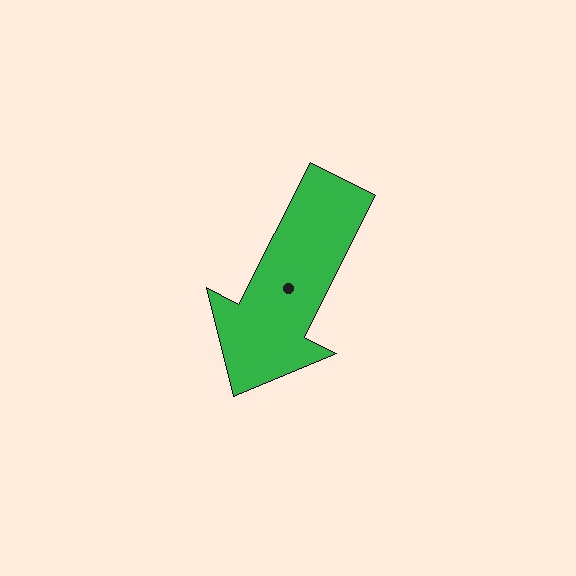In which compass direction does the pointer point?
Southwest.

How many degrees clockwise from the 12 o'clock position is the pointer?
Approximately 207 degrees.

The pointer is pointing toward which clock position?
Roughly 7 o'clock.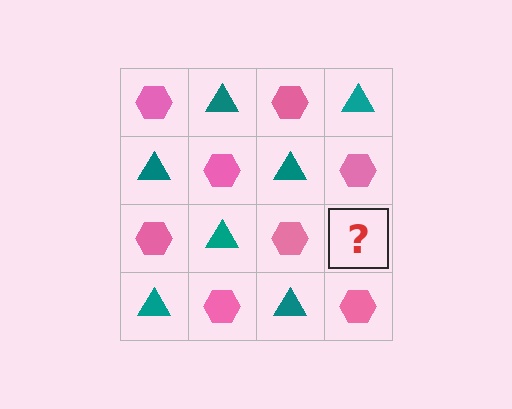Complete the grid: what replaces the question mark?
The question mark should be replaced with a teal triangle.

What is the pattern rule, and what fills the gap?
The rule is that it alternates pink hexagon and teal triangle in a checkerboard pattern. The gap should be filled with a teal triangle.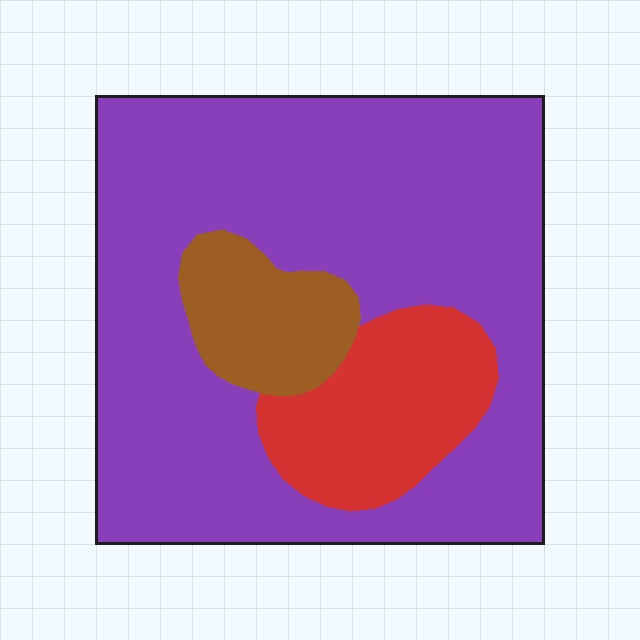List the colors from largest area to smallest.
From largest to smallest: purple, red, brown.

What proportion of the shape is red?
Red covers 16% of the shape.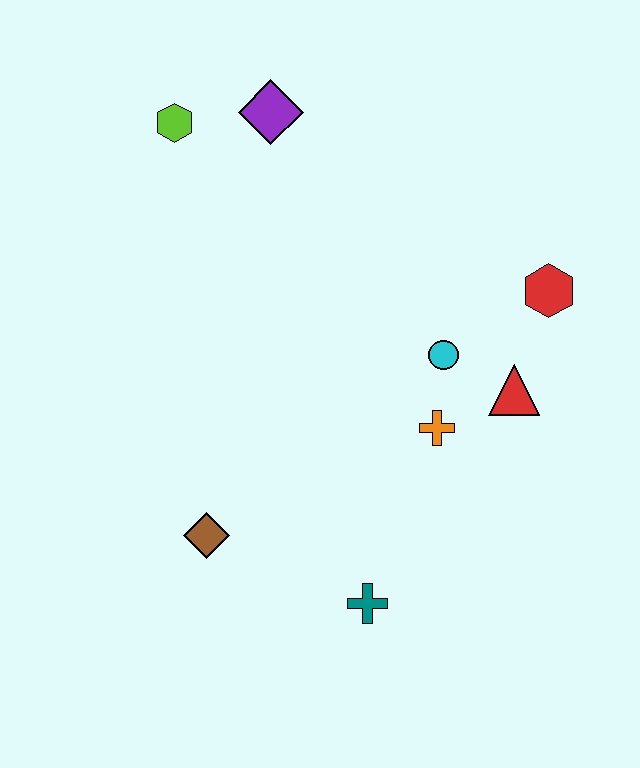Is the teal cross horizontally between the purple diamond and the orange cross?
Yes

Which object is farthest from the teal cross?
The lime hexagon is farthest from the teal cross.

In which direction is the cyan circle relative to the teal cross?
The cyan circle is above the teal cross.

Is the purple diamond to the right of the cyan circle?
No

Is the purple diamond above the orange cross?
Yes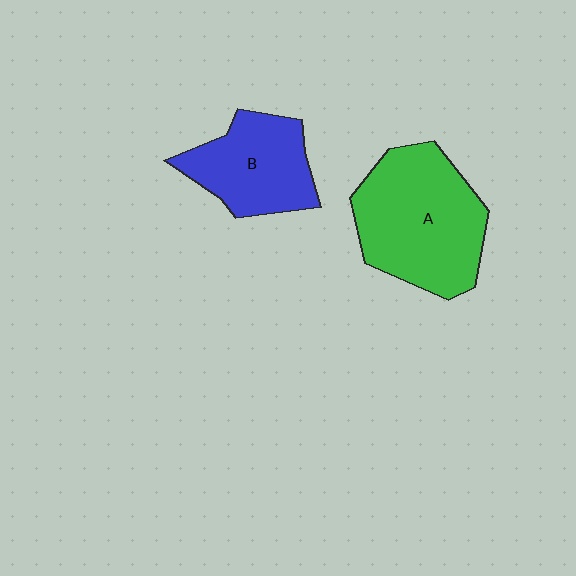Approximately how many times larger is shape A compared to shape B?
Approximately 1.5 times.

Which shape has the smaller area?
Shape B (blue).